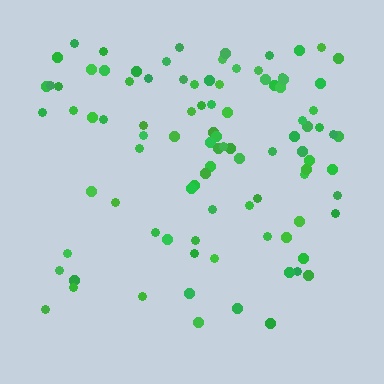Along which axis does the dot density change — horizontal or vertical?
Vertical.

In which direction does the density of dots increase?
From bottom to top, with the top side densest.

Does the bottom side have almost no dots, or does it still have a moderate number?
Still a moderate number, just noticeably fewer than the top.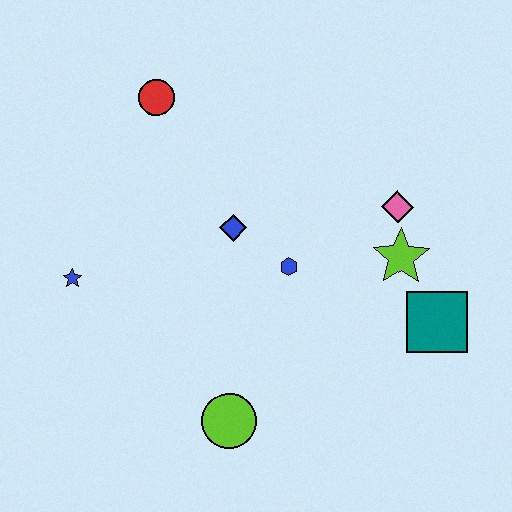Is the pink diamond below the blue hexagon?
No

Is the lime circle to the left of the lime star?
Yes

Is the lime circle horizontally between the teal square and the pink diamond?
No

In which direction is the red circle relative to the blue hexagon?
The red circle is above the blue hexagon.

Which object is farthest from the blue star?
The teal square is farthest from the blue star.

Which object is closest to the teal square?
The lime star is closest to the teal square.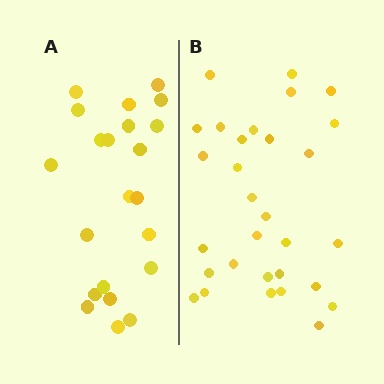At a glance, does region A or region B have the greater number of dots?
Region B (the right region) has more dots.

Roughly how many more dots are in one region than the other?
Region B has roughly 8 or so more dots than region A.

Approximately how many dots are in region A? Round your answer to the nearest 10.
About 20 dots. (The exact count is 22, which rounds to 20.)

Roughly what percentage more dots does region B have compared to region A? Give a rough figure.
About 35% more.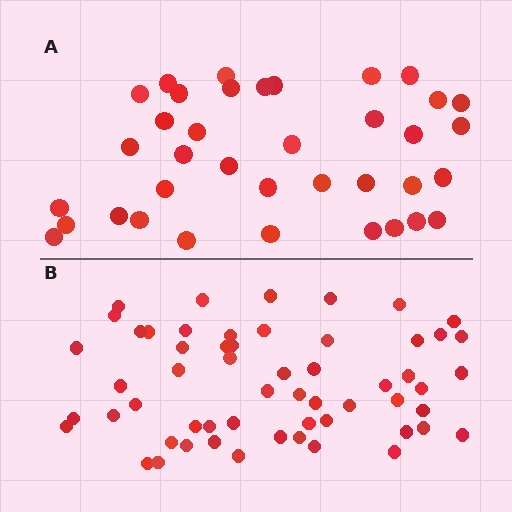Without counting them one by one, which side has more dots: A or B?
Region B (the bottom region) has more dots.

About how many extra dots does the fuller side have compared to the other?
Region B has approximately 20 more dots than region A.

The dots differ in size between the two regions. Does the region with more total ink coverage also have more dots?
No. Region A has more total ink coverage because its dots are larger, but region B actually contains more individual dots. Total area can be misleading — the number of items is what matters here.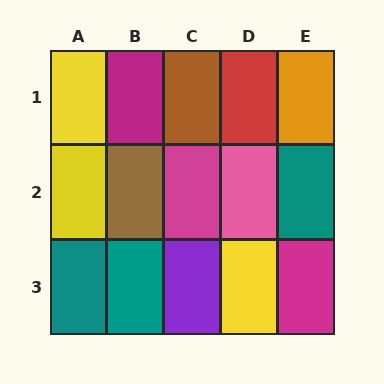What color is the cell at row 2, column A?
Yellow.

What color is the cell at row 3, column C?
Purple.